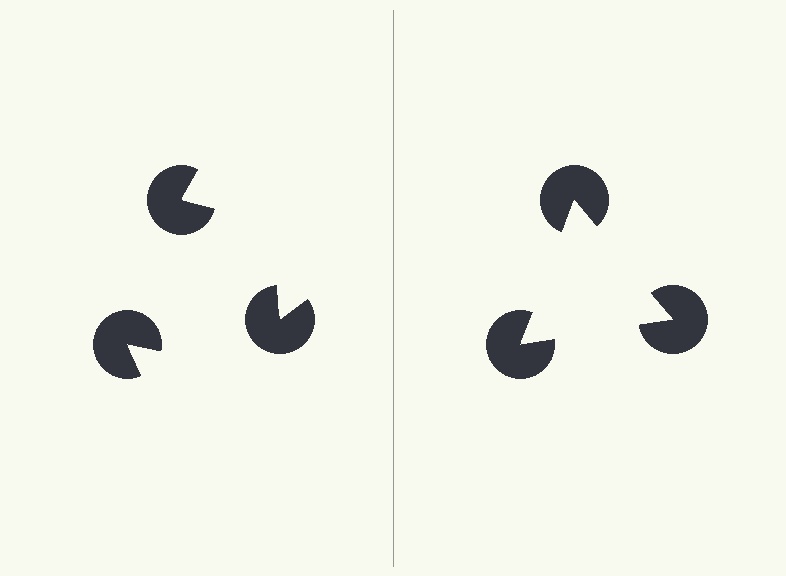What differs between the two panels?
The pac-man discs are positioned identically on both sides; only the wedge orientations differ. On the right they align to a triangle; on the left they are misaligned.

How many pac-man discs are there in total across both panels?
6 — 3 on each side.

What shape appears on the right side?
An illusory triangle.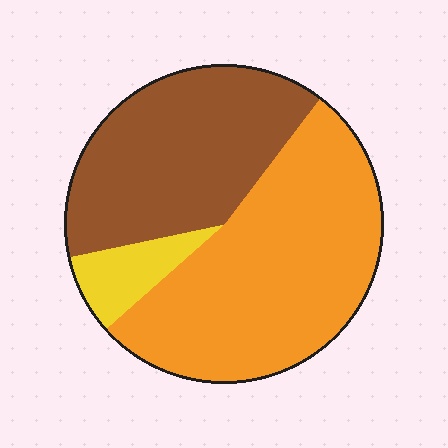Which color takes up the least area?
Yellow, at roughly 10%.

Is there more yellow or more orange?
Orange.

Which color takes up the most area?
Orange, at roughly 55%.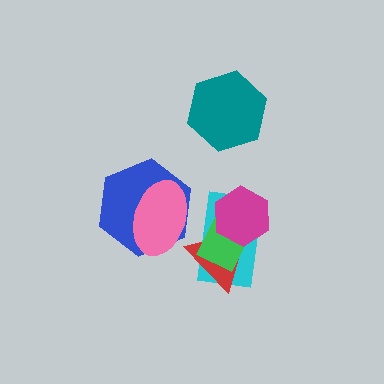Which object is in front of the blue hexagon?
The pink ellipse is in front of the blue hexagon.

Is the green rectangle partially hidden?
Yes, it is partially covered by another shape.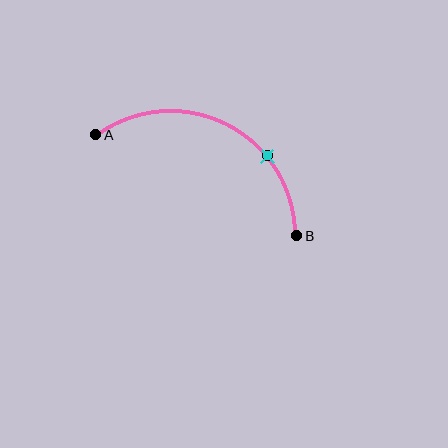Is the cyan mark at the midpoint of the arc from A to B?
No. The cyan mark lies on the arc but is closer to endpoint B. The arc midpoint would be at the point on the curve equidistant along the arc from both A and B.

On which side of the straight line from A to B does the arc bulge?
The arc bulges above the straight line connecting A and B.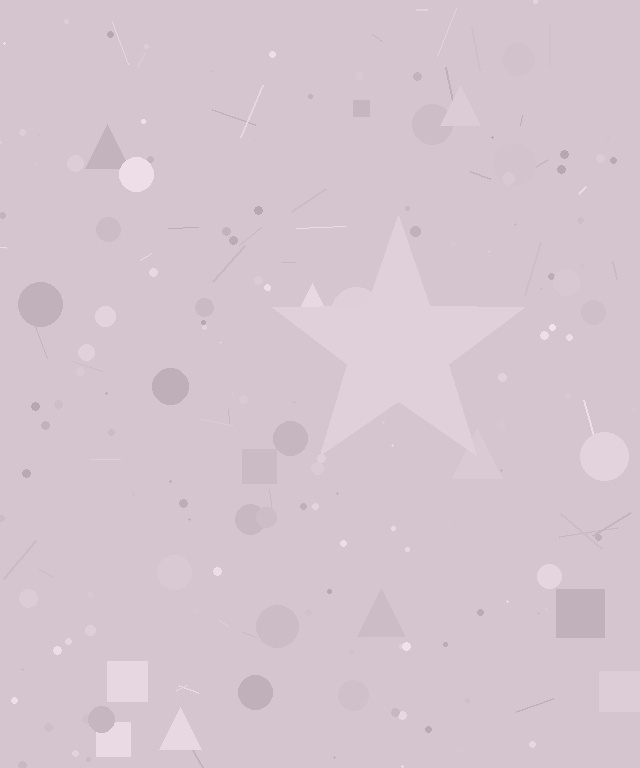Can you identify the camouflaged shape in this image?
The camouflaged shape is a star.